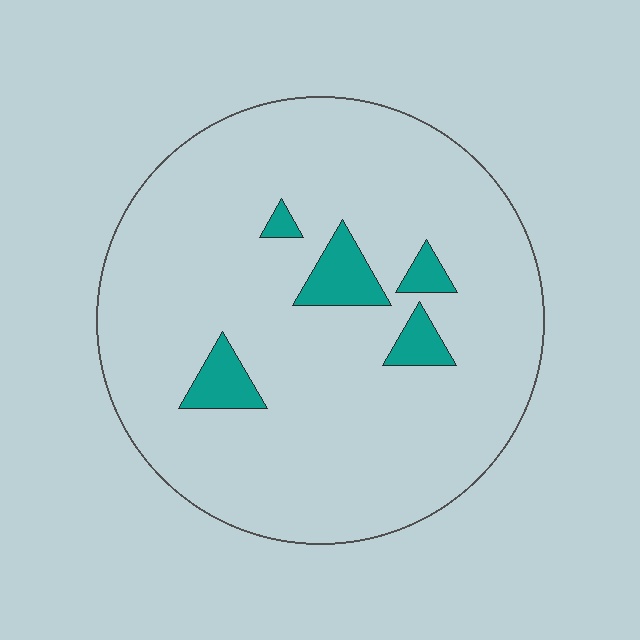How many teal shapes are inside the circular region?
5.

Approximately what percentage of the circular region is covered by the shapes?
Approximately 10%.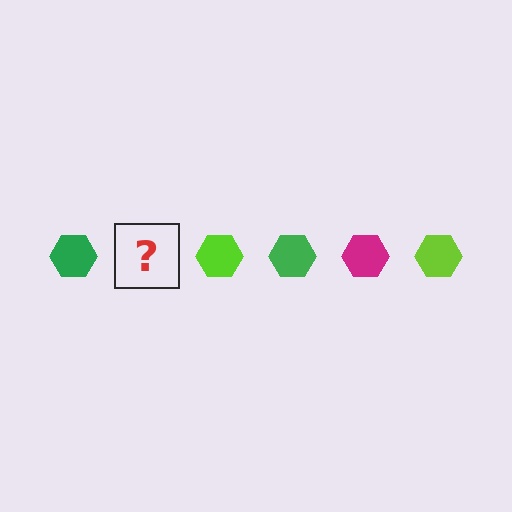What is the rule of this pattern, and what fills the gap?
The rule is that the pattern cycles through green, magenta, lime hexagons. The gap should be filled with a magenta hexagon.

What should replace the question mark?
The question mark should be replaced with a magenta hexagon.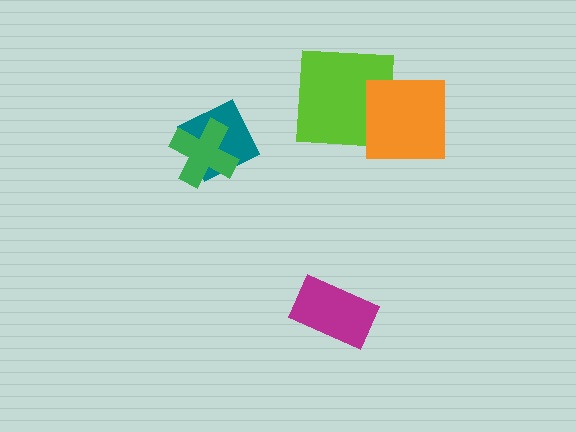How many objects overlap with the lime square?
1 object overlaps with the lime square.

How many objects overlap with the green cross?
1 object overlaps with the green cross.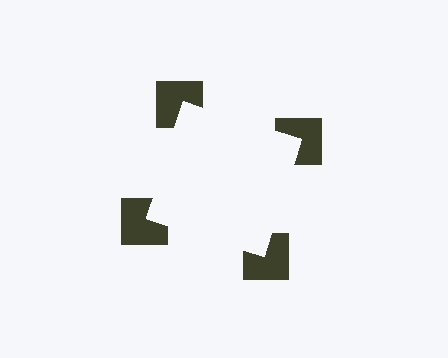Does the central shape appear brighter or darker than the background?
It typically appears slightly brighter than the background, even though no actual brightness change is drawn.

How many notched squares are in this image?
There are 4 — one at each vertex of the illusory square.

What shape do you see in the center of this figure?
An illusory square — its edges are inferred from the aligned wedge cuts in the notched squares, not physically drawn.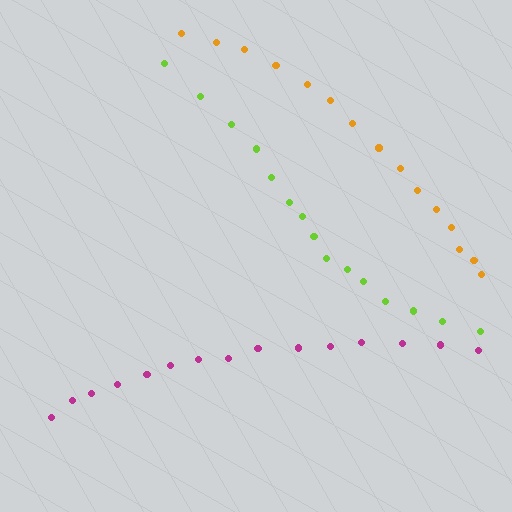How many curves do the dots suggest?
There are 3 distinct paths.